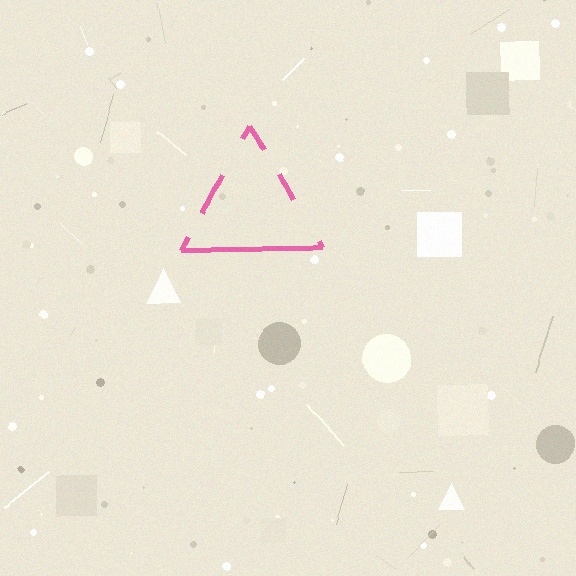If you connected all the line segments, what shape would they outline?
They would outline a triangle.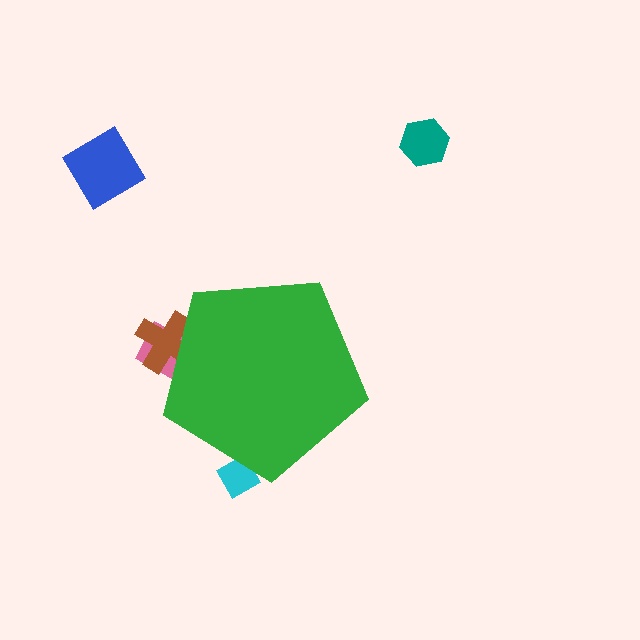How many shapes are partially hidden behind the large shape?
3 shapes are partially hidden.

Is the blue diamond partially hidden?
No, the blue diamond is fully visible.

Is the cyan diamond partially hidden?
Yes, the cyan diamond is partially hidden behind the green pentagon.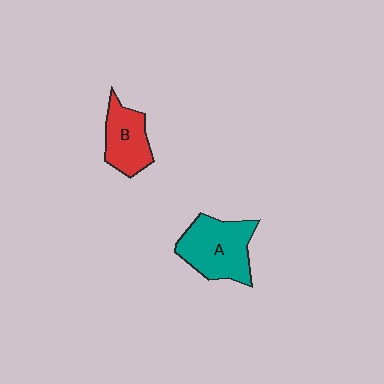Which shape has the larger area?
Shape A (teal).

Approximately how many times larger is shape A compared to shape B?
Approximately 1.4 times.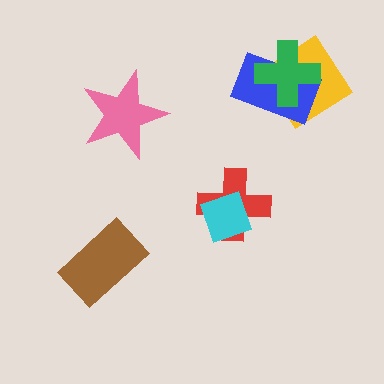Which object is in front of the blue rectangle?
The green cross is in front of the blue rectangle.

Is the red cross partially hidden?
Yes, it is partially covered by another shape.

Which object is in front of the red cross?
The cyan diamond is in front of the red cross.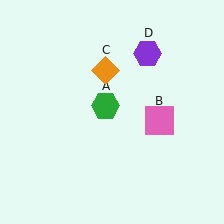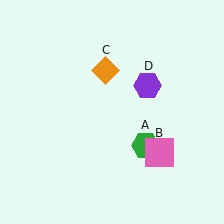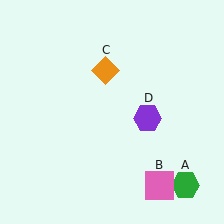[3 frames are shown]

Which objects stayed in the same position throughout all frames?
Orange diamond (object C) remained stationary.